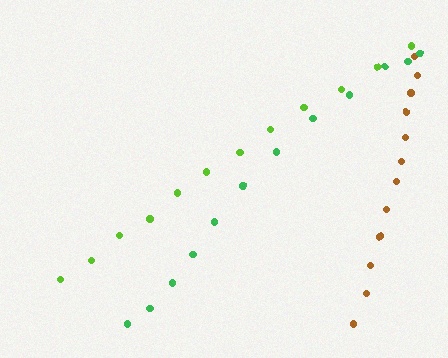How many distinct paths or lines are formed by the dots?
There are 3 distinct paths.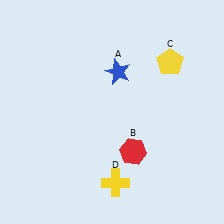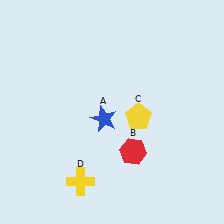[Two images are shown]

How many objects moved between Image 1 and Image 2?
3 objects moved between the two images.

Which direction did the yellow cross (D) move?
The yellow cross (D) moved left.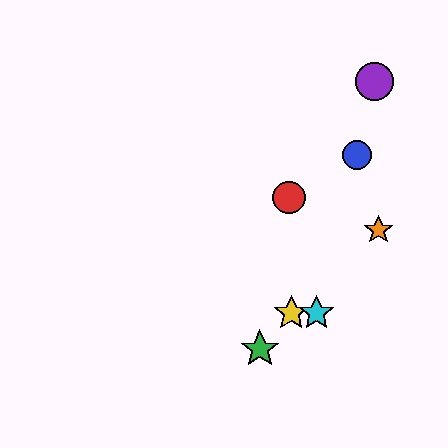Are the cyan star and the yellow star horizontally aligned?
Yes, both are at y≈313.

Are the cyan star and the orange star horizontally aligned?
No, the cyan star is at y≈313 and the orange star is at y≈230.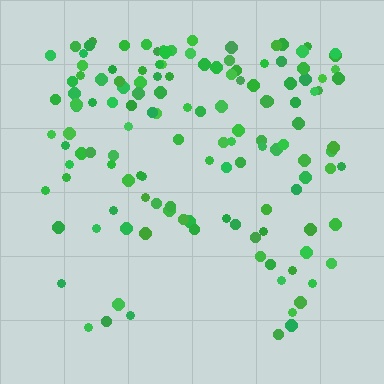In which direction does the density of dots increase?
From bottom to top, with the top side densest.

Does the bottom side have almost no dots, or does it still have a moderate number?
Still a moderate number, just noticeably fewer than the top.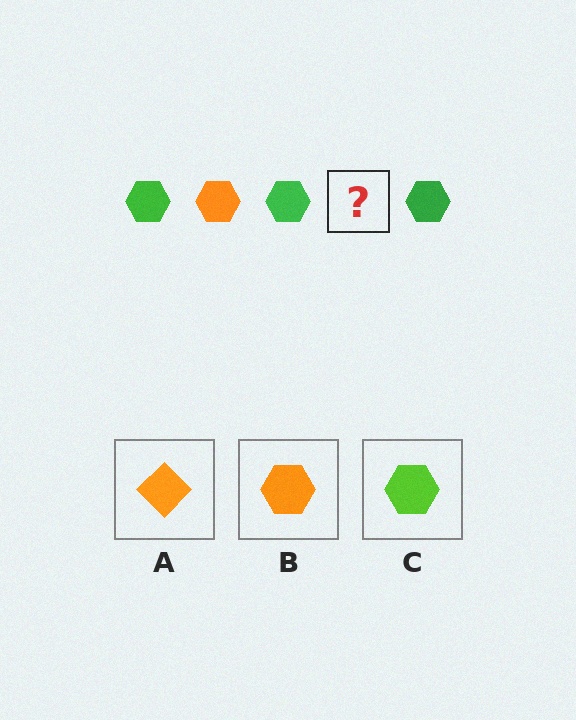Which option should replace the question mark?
Option B.